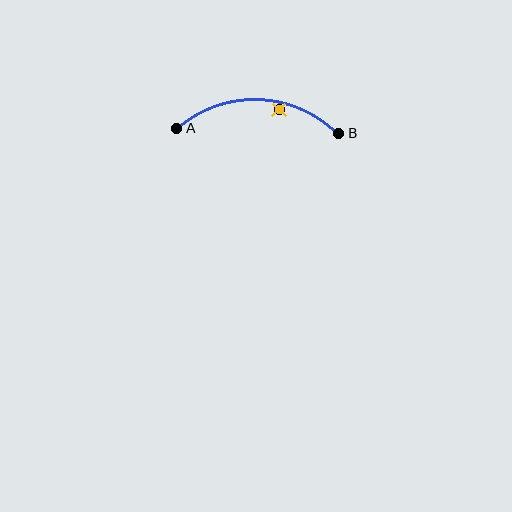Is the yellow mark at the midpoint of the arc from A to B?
No — the yellow mark does not lie on the arc at all. It sits slightly inside the curve.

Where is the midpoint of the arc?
The arc midpoint is the point on the curve farthest from the straight line joining A and B. It sits above that line.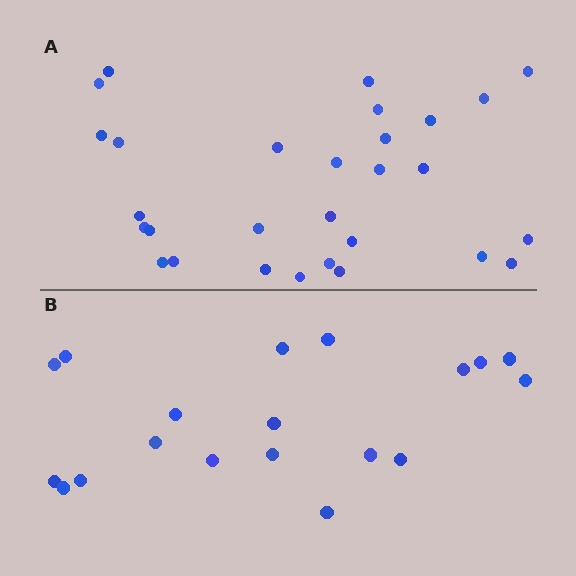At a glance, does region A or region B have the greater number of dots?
Region A (the top region) has more dots.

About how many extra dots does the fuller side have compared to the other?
Region A has roughly 10 or so more dots than region B.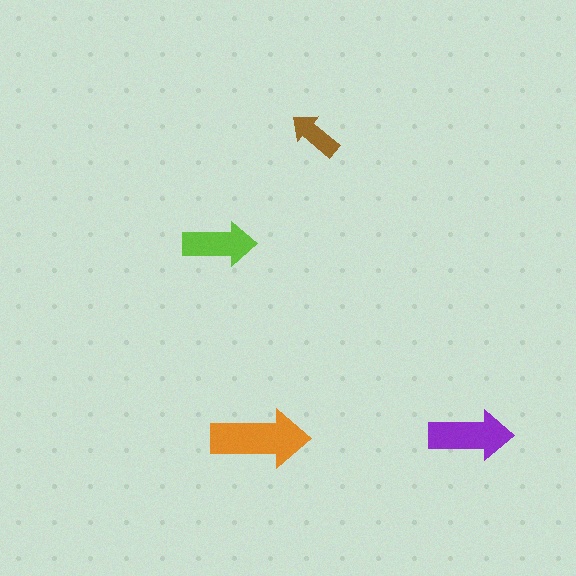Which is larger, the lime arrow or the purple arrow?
The purple one.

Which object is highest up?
The brown arrow is topmost.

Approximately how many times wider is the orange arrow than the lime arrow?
About 1.5 times wider.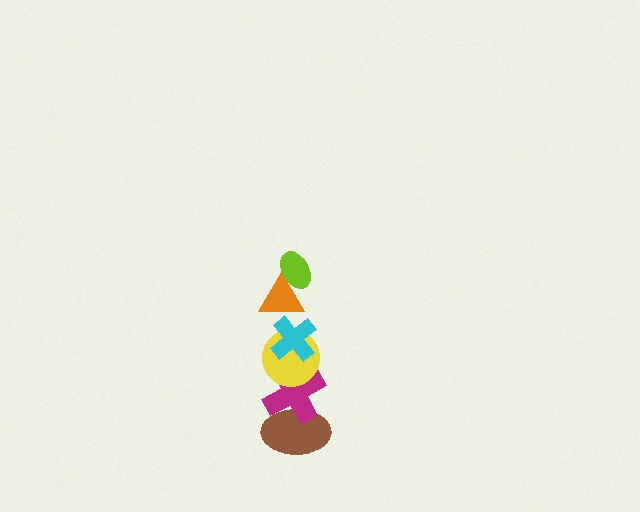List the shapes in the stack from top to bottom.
From top to bottom: the lime ellipse, the orange triangle, the cyan cross, the yellow circle, the magenta cross, the brown ellipse.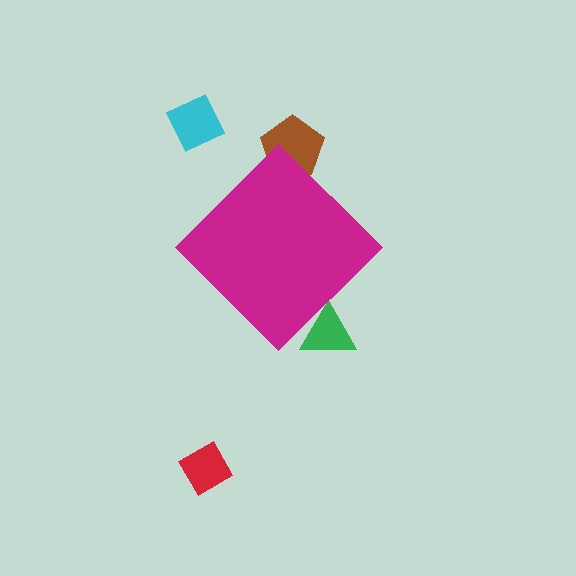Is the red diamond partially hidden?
No, the red diamond is fully visible.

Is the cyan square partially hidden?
No, the cyan square is fully visible.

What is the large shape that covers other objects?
A magenta diamond.